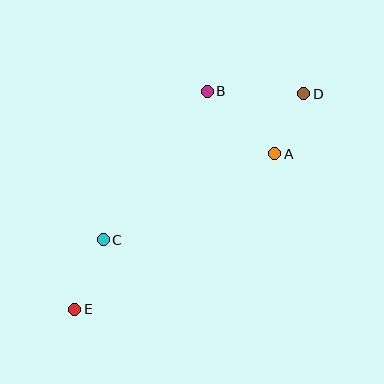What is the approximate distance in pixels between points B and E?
The distance between B and E is approximately 255 pixels.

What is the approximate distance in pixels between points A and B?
The distance between A and B is approximately 92 pixels.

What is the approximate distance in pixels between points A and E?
The distance between A and E is approximately 253 pixels.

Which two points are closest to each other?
Points A and D are closest to each other.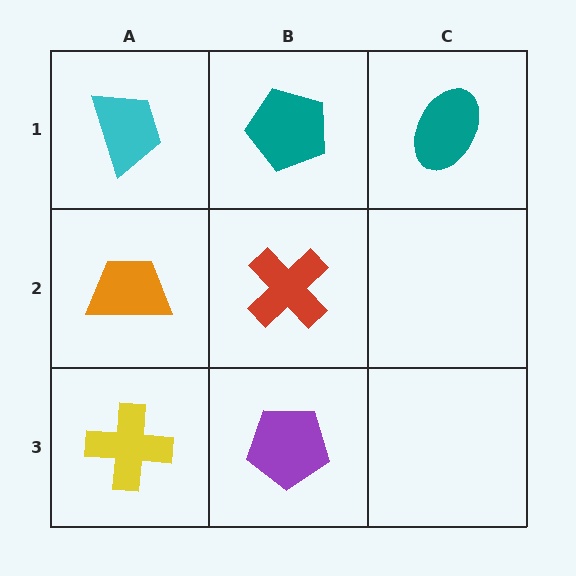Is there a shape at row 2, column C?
No, that cell is empty.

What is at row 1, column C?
A teal ellipse.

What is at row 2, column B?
A red cross.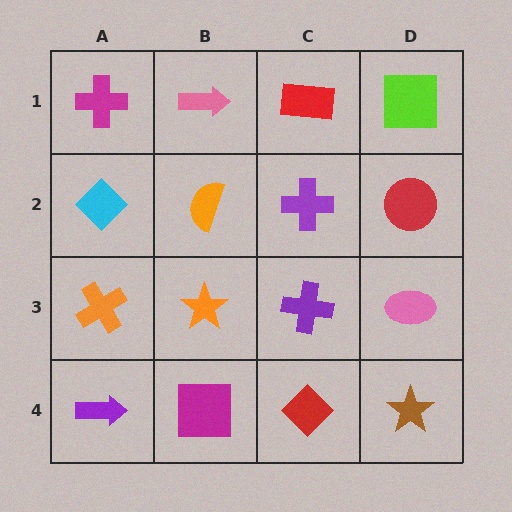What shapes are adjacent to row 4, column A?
An orange cross (row 3, column A), a magenta square (row 4, column B).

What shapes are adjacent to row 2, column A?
A magenta cross (row 1, column A), an orange cross (row 3, column A), an orange semicircle (row 2, column B).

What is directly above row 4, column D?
A pink ellipse.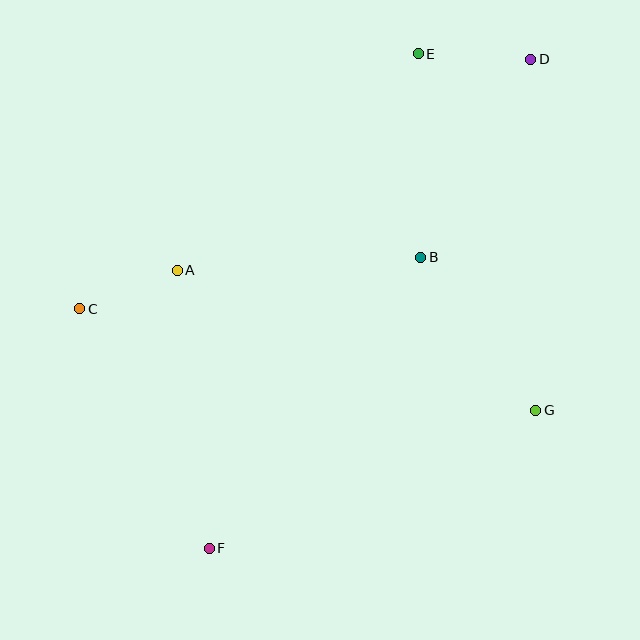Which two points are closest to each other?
Points A and C are closest to each other.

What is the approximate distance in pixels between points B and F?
The distance between B and F is approximately 360 pixels.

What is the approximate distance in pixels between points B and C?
The distance between B and C is approximately 345 pixels.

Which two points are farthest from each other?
Points D and F are farthest from each other.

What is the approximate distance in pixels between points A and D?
The distance between A and D is approximately 412 pixels.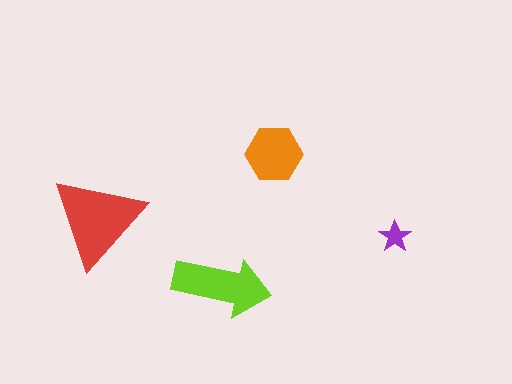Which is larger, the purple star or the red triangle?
The red triangle.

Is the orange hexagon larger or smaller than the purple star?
Larger.